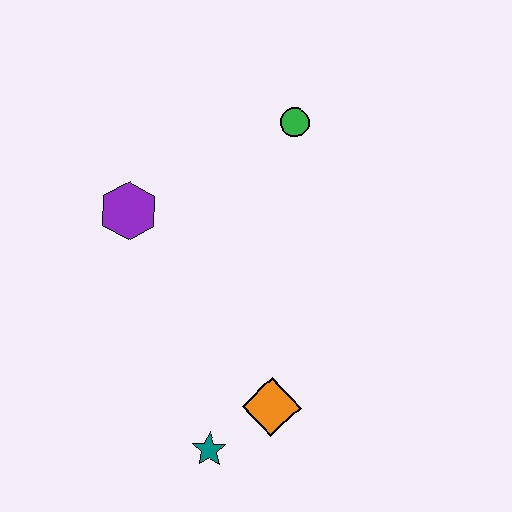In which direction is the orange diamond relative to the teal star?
The orange diamond is to the right of the teal star.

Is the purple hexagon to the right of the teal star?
No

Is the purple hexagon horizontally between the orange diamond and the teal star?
No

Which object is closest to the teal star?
The orange diamond is closest to the teal star.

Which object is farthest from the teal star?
The green circle is farthest from the teal star.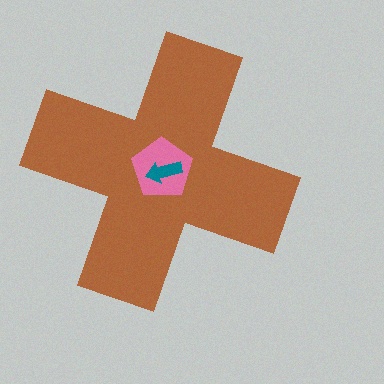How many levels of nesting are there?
3.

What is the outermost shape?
The brown cross.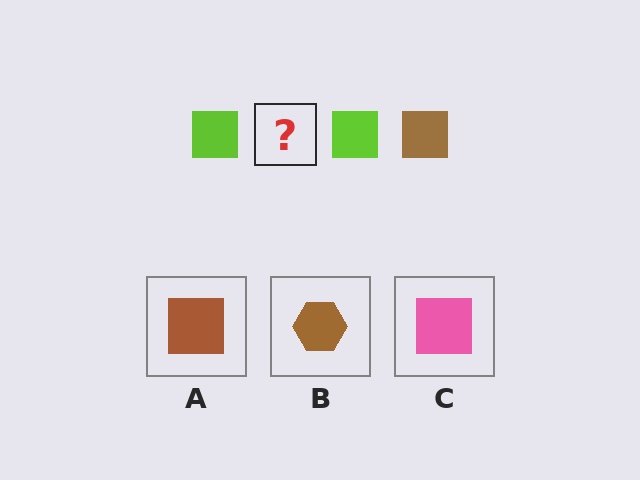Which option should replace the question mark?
Option A.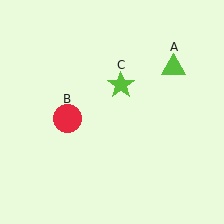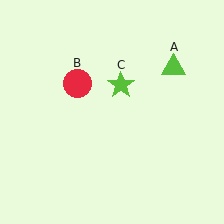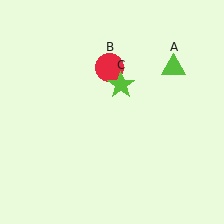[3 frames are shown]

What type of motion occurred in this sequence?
The red circle (object B) rotated clockwise around the center of the scene.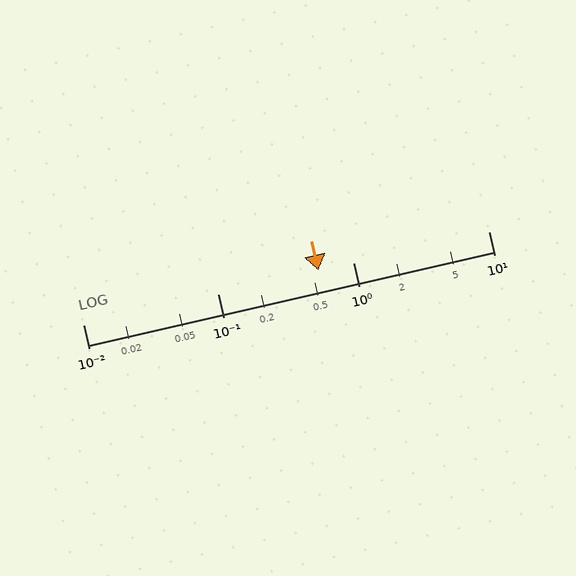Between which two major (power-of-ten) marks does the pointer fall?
The pointer is between 0.1 and 1.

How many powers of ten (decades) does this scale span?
The scale spans 3 decades, from 0.01 to 10.